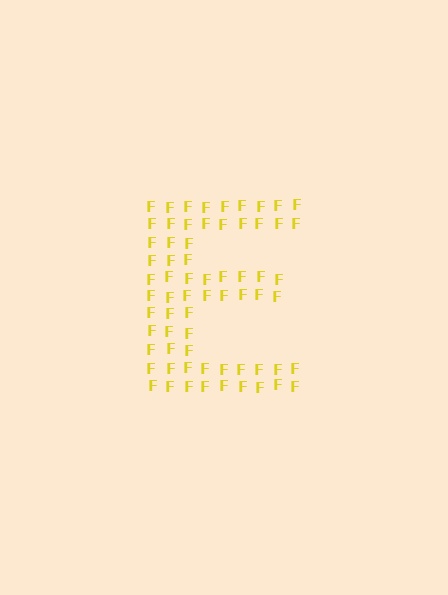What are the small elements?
The small elements are letter F's.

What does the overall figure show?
The overall figure shows the letter E.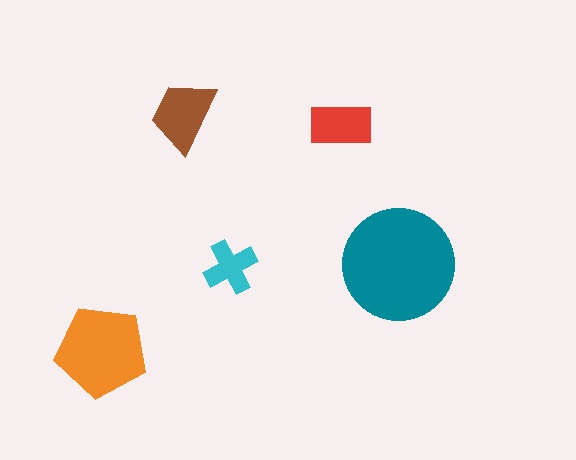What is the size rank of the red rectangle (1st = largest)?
4th.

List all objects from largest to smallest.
The teal circle, the orange pentagon, the brown trapezoid, the red rectangle, the cyan cross.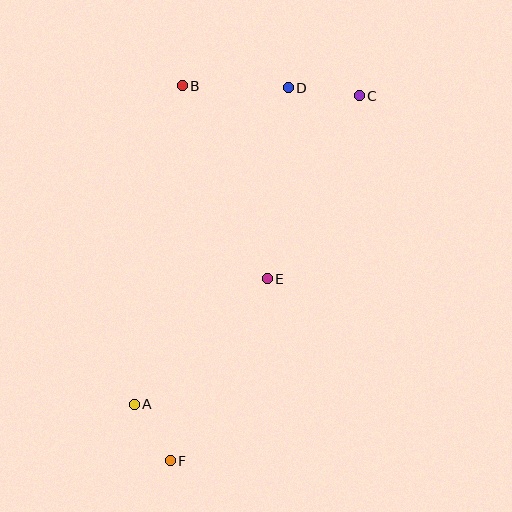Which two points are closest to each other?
Points A and F are closest to each other.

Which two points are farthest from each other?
Points C and F are farthest from each other.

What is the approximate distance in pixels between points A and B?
The distance between A and B is approximately 322 pixels.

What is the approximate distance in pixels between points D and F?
The distance between D and F is approximately 391 pixels.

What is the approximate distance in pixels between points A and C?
The distance between A and C is approximately 382 pixels.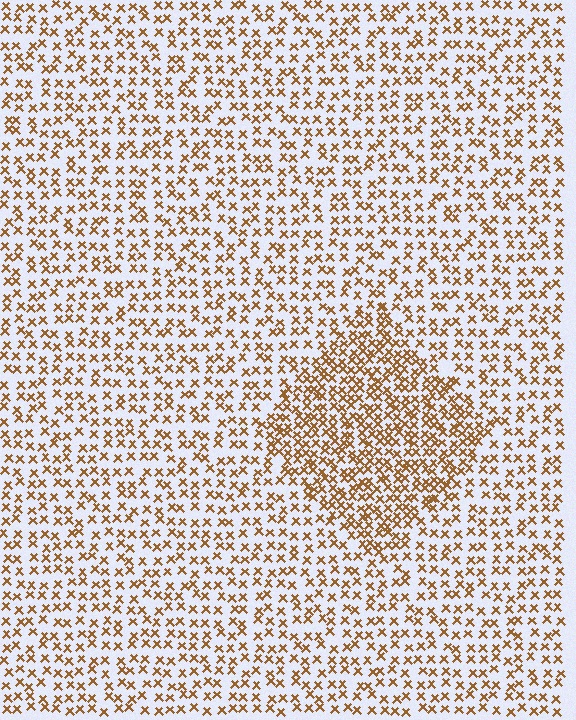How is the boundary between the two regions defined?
The boundary is defined by a change in element density (approximately 1.9x ratio). All elements are the same color, size, and shape.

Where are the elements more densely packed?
The elements are more densely packed inside the diamond boundary.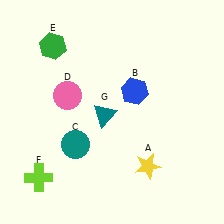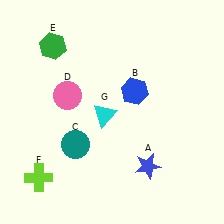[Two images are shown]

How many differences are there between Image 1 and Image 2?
There are 2 differences between the two images.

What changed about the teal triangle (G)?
In Image 1, G is teal. In Image 2, it changed to cyan.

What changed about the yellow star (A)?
In Image 1, A is yellow. In Image 2, it changed to blue.